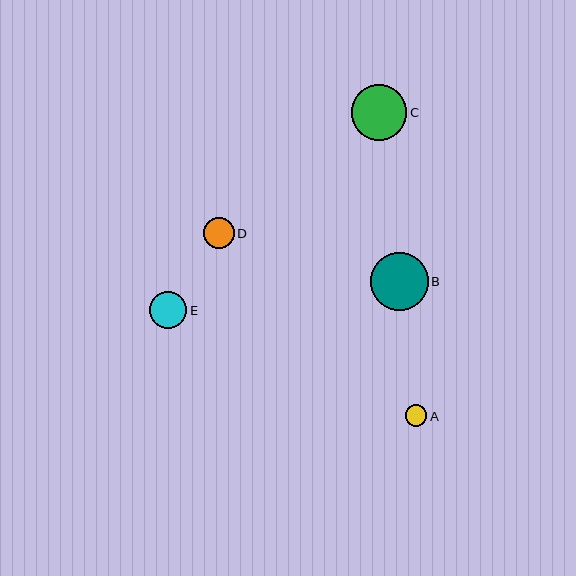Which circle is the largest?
Circle B is the largest with a size of approximately 58 pixels.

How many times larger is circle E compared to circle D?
Circle E is approximately 1.2 times the size of circle D.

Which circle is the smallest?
Circle A is the smallest with a size of approximately 21 pixels.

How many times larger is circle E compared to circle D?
Circle E is approximately 1.2 times the size of circle D.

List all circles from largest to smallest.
From largest to smallest: B, C, E, D, A.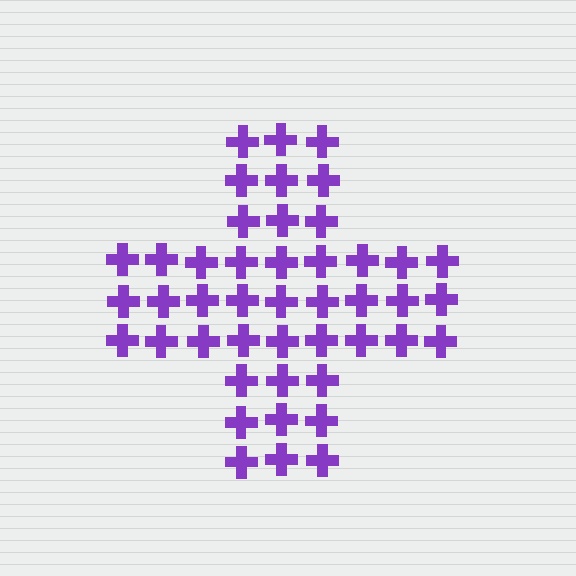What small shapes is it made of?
It is made of small crosses.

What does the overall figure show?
The overall figure shows a cross.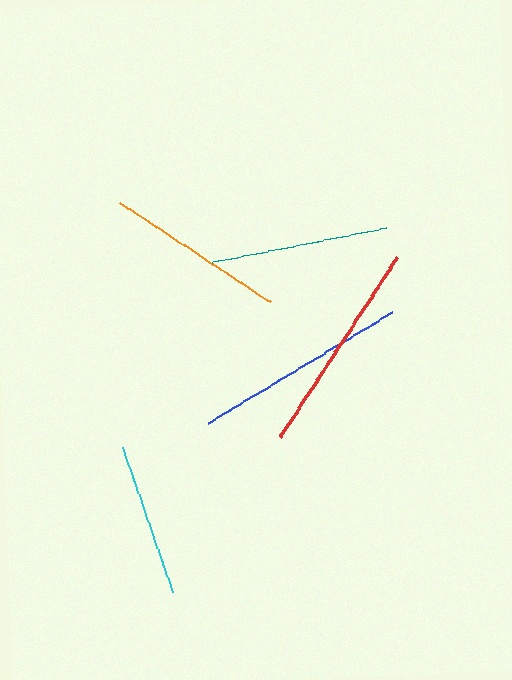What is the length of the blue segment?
The blue segment is approximately 215 pixels long.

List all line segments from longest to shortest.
From longest to shortest: red, blue, orange, teal, cyan.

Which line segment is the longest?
The red line is the longest at approximately 216 pixels.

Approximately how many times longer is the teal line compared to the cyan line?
The teal line is approximately 1.1 times the length of the cyan line.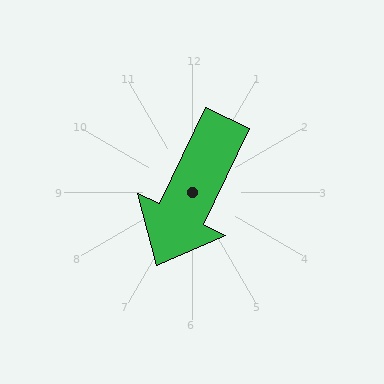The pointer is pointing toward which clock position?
Roughly 7 o'clock.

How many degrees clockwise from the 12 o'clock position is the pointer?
Approximately 206 degrees.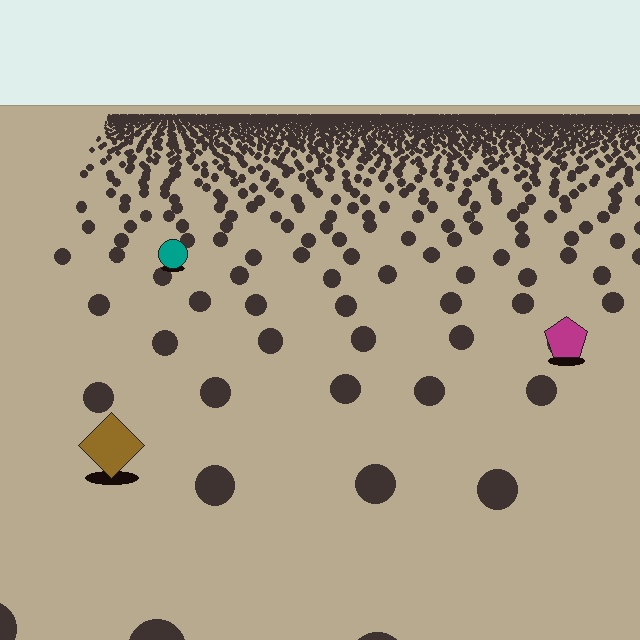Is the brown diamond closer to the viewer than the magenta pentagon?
Yes. The brown diamond is closer — you can tell from the texture gradient: the ground texture is coarser near it.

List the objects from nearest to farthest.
From nearest to farthest: the brown diamond, the magenta pentagon, the teal circle.